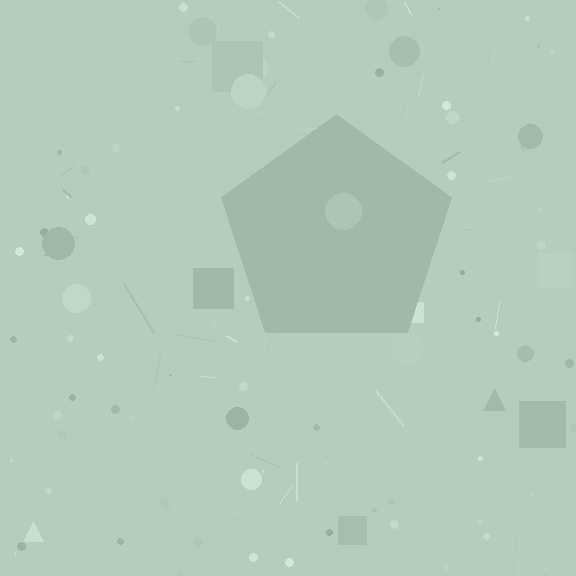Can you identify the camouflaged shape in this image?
The camouflaged shape is a pentagon.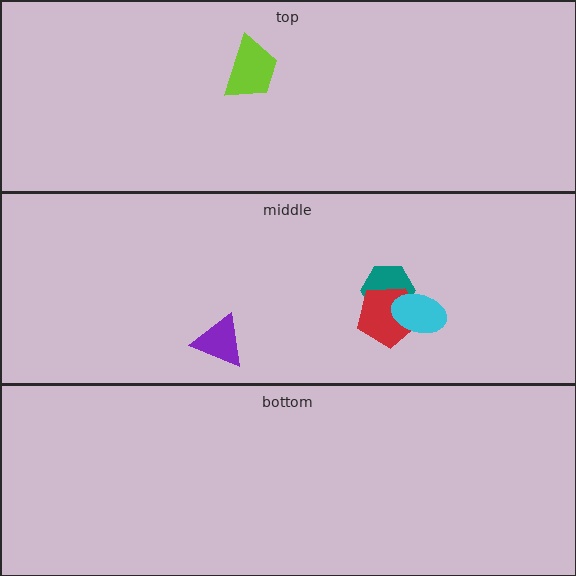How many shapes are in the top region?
1.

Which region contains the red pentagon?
The middle region.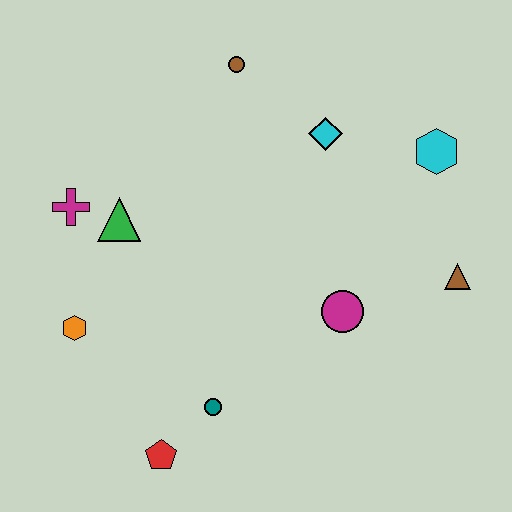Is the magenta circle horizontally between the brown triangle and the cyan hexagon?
No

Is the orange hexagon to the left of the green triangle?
Yes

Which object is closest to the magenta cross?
The green triangle is closest to the magenta cross.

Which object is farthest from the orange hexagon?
The cyan hexagon is farthest from the orange hexagon.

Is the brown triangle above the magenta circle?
Yes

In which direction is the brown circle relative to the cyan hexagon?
The brown circle is to the left of the cyan hexagon.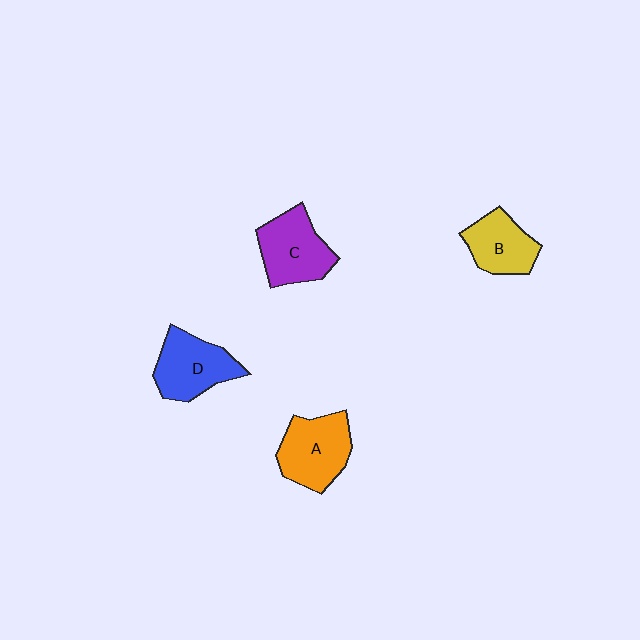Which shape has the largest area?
Shape A (orange).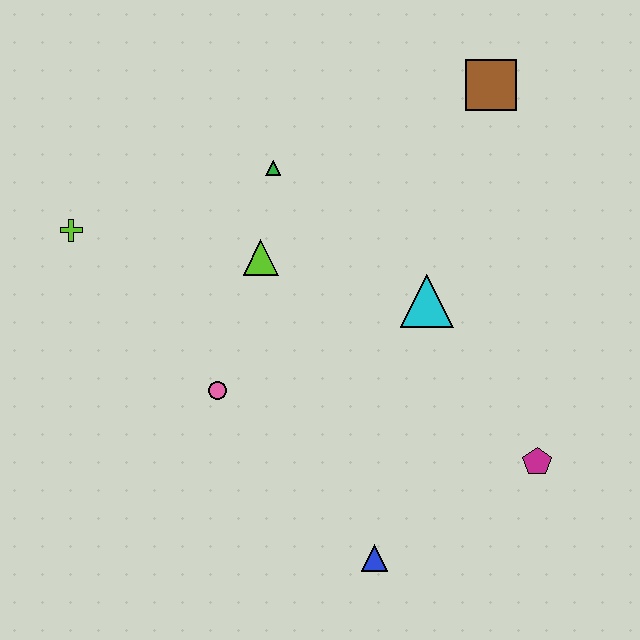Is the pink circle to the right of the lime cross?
Yes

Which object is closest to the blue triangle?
The magenta pentagon is closest to the blue triangle.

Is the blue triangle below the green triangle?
Yes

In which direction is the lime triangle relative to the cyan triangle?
The lime triangle is to the left of the cyan triangle.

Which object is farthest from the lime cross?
The magenta pentagon is farthest from the lime cross.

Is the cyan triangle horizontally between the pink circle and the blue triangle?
No